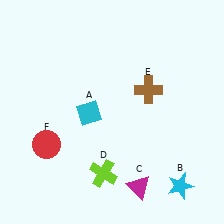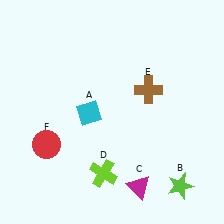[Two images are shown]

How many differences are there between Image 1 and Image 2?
There is 1 difference between the two images.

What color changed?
The star (B) changed from cyan in Image 1 to lime in Image 2.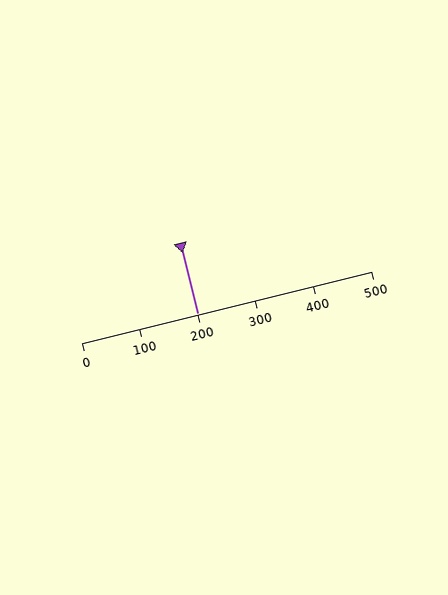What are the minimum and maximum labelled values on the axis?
The axis runs from 0 to 500.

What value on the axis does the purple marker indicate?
The marker indicates approximately 200.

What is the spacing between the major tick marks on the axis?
The major ticks are spaced 100 apart.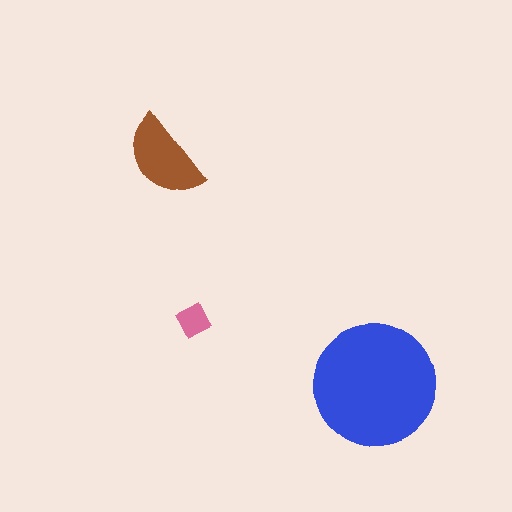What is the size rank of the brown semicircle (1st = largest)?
2nd.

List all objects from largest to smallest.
The blue circle, the brown semicircle, the pink square.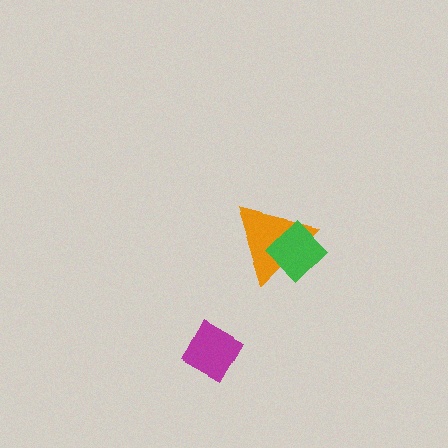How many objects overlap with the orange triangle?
1 object overlaps with the orange triangle.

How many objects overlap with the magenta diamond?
0 objects overlap with the magenta diamond.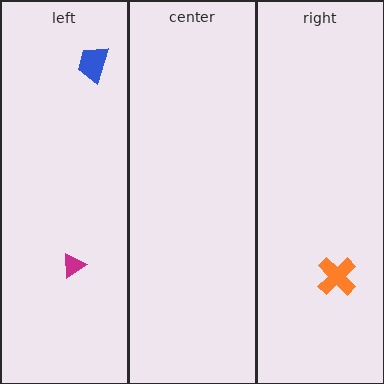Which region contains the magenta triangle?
The left region.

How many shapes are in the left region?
2.